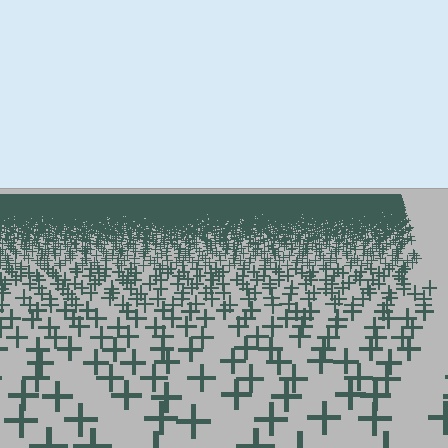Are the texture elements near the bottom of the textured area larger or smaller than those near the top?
Larger. Near the bottom, elements are closer to the viewer and appear at a bigger on-screen size.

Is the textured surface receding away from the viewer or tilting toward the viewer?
The surface is receding away from the viewer. Texture elements get smaller and denser toward the top.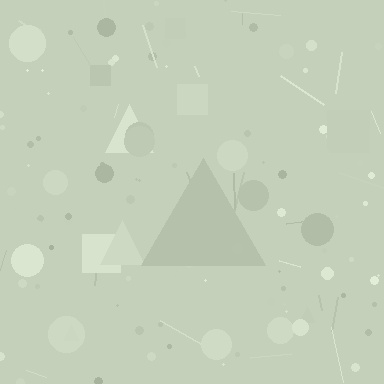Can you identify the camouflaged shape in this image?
The camouflaged shape is a triangle.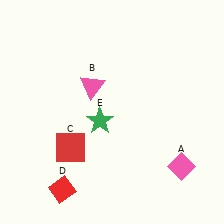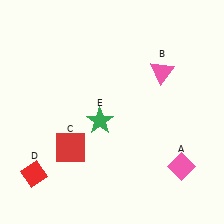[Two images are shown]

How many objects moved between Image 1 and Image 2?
2 objects moved between the two images.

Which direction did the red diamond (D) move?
The red diamond (D) moved left.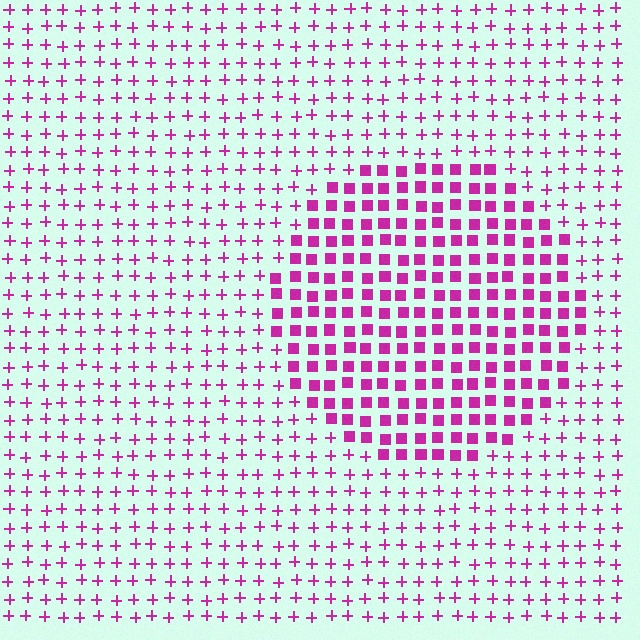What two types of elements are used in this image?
The image uses squares inside the circle region and plus signs outside it.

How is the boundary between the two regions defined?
The boundary is defined by a change in element shape: squares inside vs. plus signs outside. All elements share the same color and spacing.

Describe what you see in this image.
The image is filled with small magenta elements arranged in a uniform grid. A circle-shaped region contains squares, while the surrounding area contains plus signs. The boundary is defined purely by the change in element shape.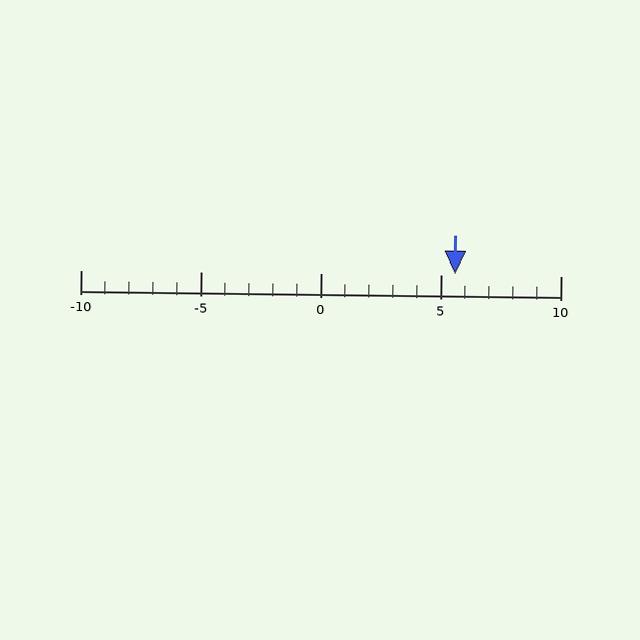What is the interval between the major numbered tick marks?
The major tick marks are spaced 5 units apart.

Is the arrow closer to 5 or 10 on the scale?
The arrow is closer to 5.